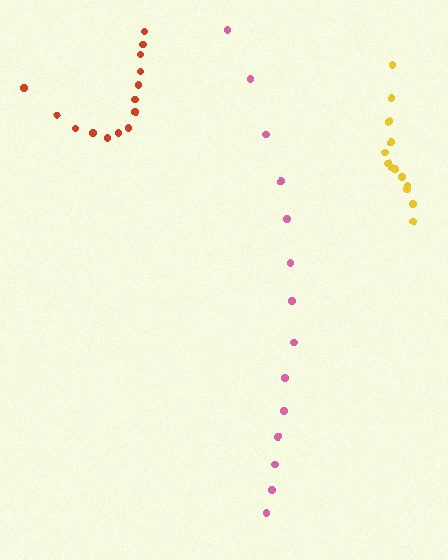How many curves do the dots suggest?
There are 3 distinct paths.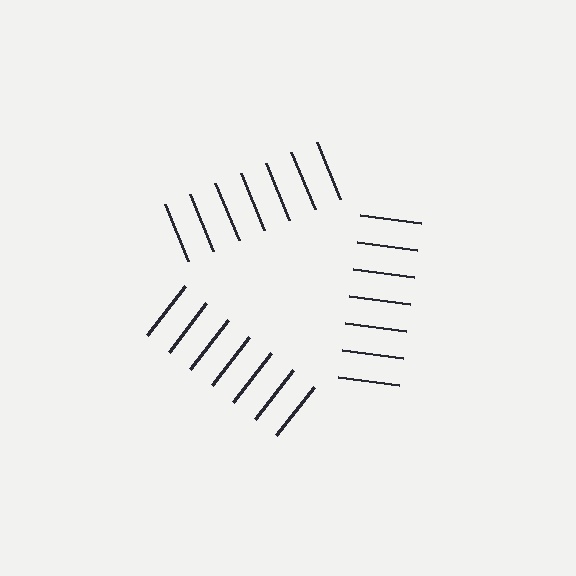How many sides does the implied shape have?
3 sides — the line-ends trace a triangle.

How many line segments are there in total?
21 — 7 along each of the 3 edges.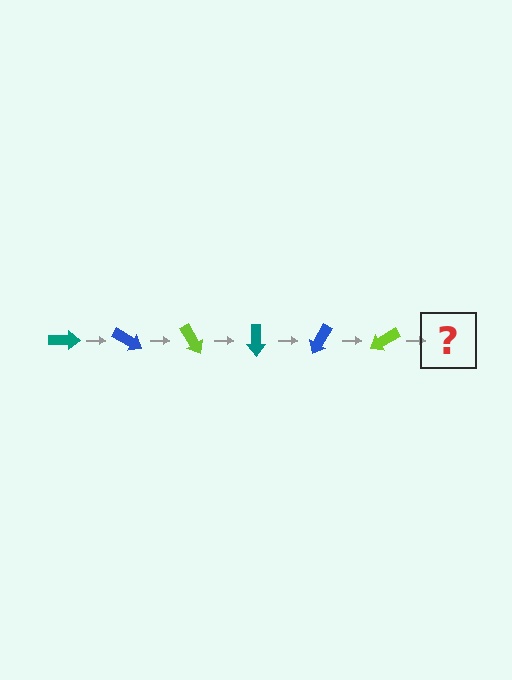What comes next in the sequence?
The next element should be a teal arrow, rotated 180 degrees from the start.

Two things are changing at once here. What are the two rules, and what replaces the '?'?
The two rules are that it rotates 30 degrees each step and the color cycles through teal, blue, and lime. The '?' should be a teal arrow, rotated 180 degrees from the start.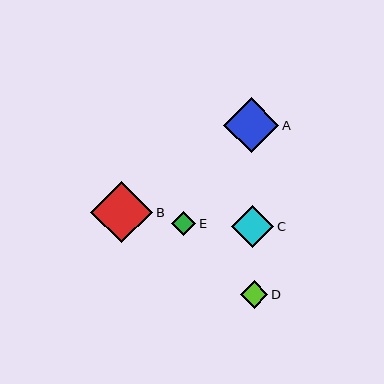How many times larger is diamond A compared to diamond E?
Diamond A is approximately 2.3 times the size of diamond E.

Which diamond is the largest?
Diamond B is the largest with a size of approximately 62 pixels.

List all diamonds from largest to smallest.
From largest to smallest: B, A, C, D, E.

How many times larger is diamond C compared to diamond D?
Diamond C is approximately 1.5 times the size of diamond D.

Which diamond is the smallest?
Diamond E is the smallest with a size of approximately 24 pixels.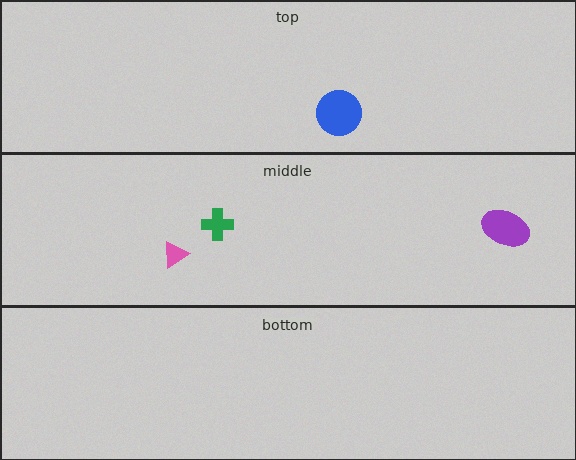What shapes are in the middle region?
The green cross, the purple ellipse, the pink triangle.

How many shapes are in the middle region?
3.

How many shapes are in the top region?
1.